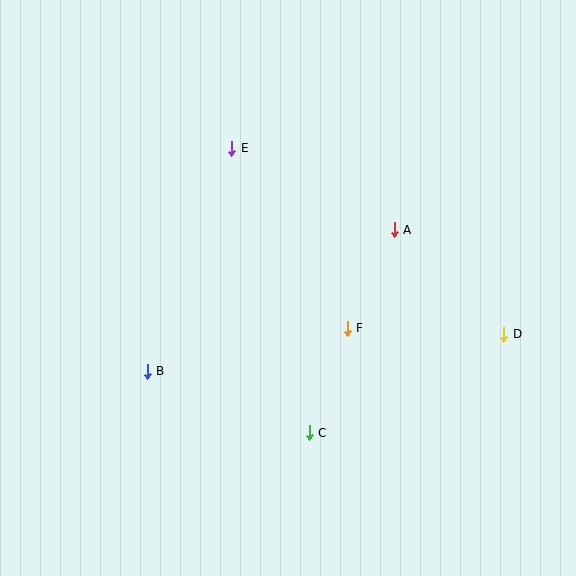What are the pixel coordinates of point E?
Point E is at (232, 148).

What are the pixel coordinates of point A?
Point A is at (394, 230).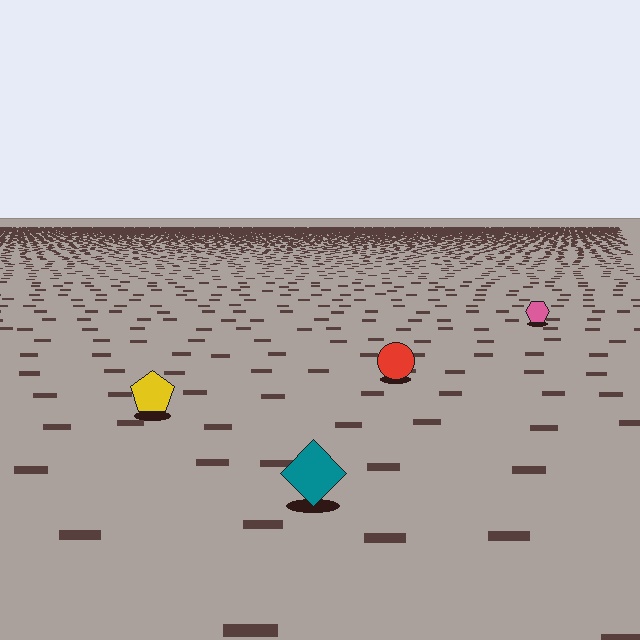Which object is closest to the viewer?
The teal diamond is closest. The texture marks near it are larger and more spread out.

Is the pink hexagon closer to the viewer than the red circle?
No. The red circle is closer — you can tell from the texture gradient: the ground texture is coarser near it.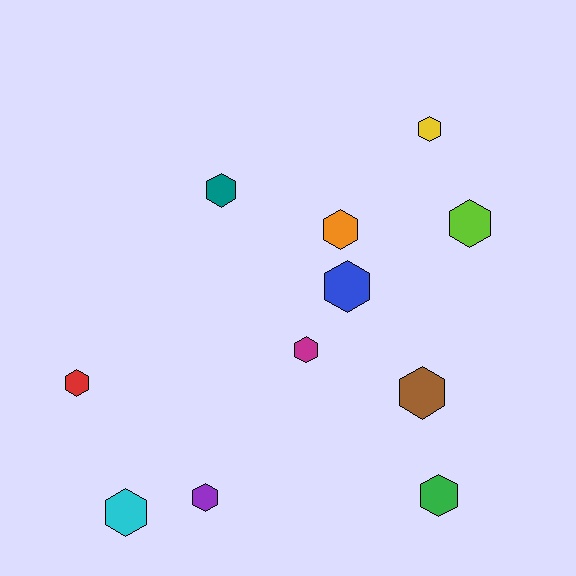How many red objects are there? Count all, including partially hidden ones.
There is 1 red object.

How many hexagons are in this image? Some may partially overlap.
There are 11 hexagons.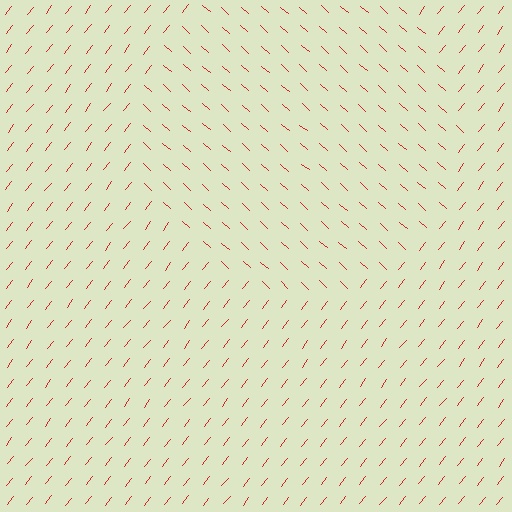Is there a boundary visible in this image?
Yes, there is a texture boundary formed by a change in line orientation.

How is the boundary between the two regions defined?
The boundary is defined purely by a change in line orientation (approximately 87 degrees difference). All lines are the same color and thickness.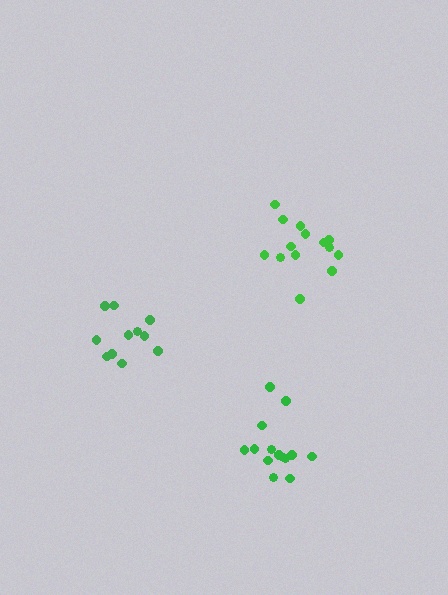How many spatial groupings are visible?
There are 3 spatial groupings.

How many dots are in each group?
Group 1: 14 dots, Group 2: 14 dots, Group 3: 11 dots (39 total).